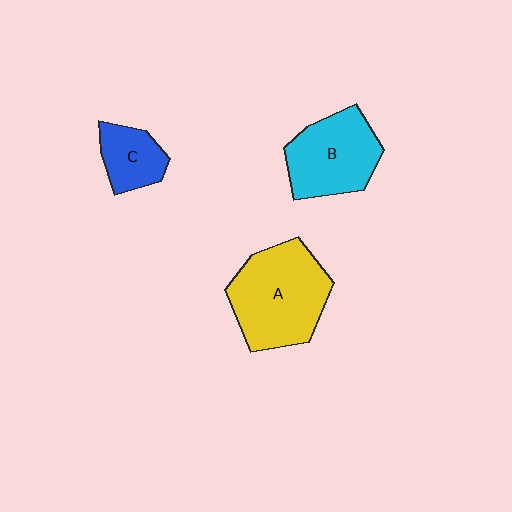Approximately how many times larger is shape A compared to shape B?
Approximately 1.3 times.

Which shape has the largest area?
Shape A (yellow).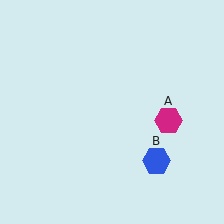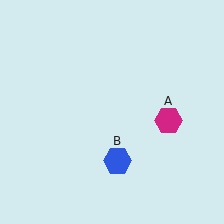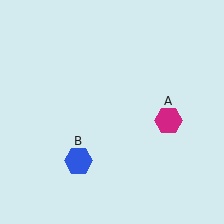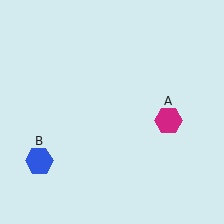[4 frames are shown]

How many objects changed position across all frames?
1 object changed position: blue hexagon (object B).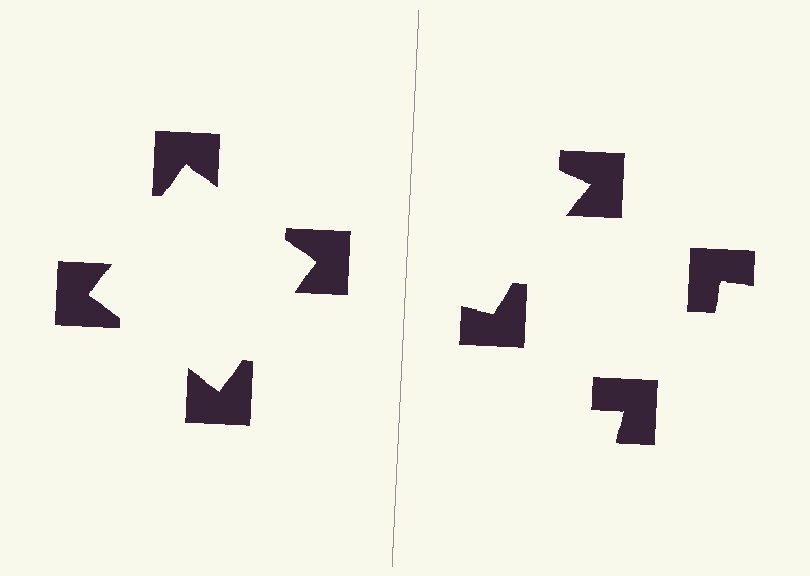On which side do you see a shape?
An illusory square appears on the left side. On the right side the wedge cuts are rotated, so no coherent shape forms.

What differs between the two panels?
The notched squares are positioned identically on both sides; only the wedge orientations differ. On the left they align to a square; on the right they are misaligned.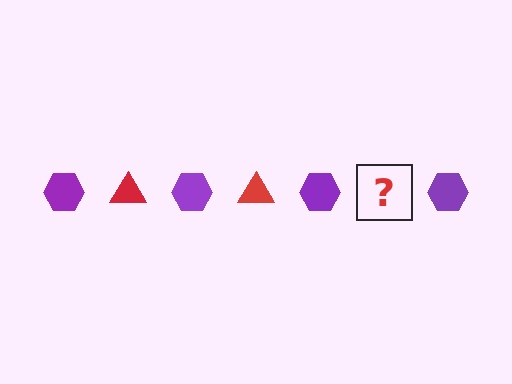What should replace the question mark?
The question mark should be replaced with a red triangle.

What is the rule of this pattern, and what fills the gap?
The rule is that the pattern alternates between purple hexagon and red triangle. The gap should be filled with a red triangle.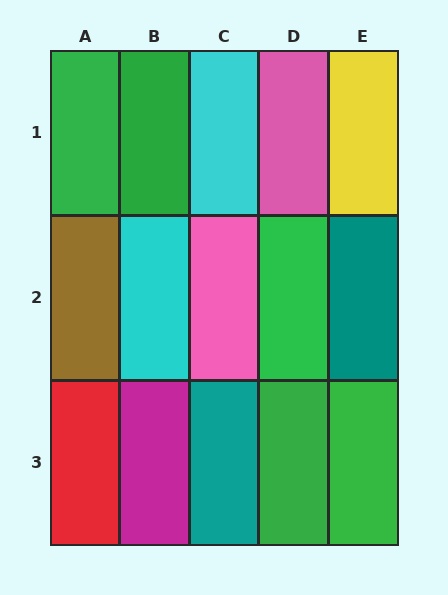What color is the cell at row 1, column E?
Yellow.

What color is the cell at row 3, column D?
Green.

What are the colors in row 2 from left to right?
Brown, cyan, pink, green, teal.